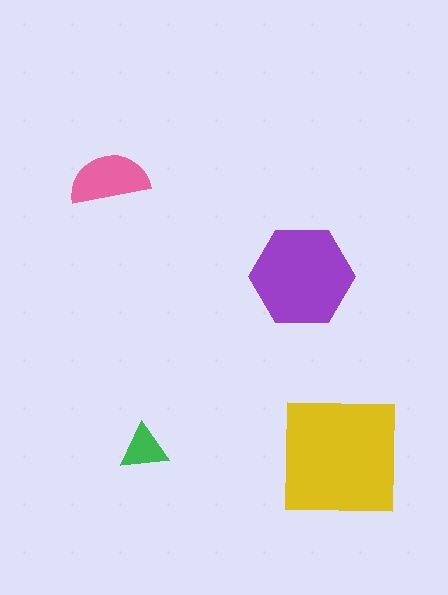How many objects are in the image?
There are 4 objects in the image.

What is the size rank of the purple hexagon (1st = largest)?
2nd.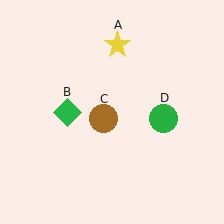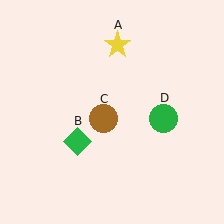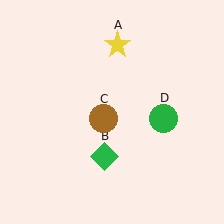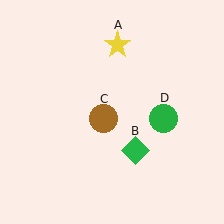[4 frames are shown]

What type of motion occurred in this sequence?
The green diamond (object B) rotated counterclockwise around the center of the scene.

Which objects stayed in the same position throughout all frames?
Yellow star (object A) and brown circle (object C) and green circle (object D) remained stationary.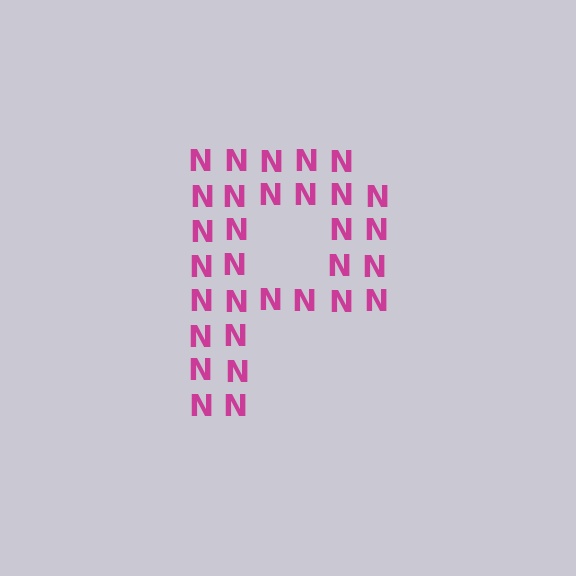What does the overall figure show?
The overall figure shows the letter P.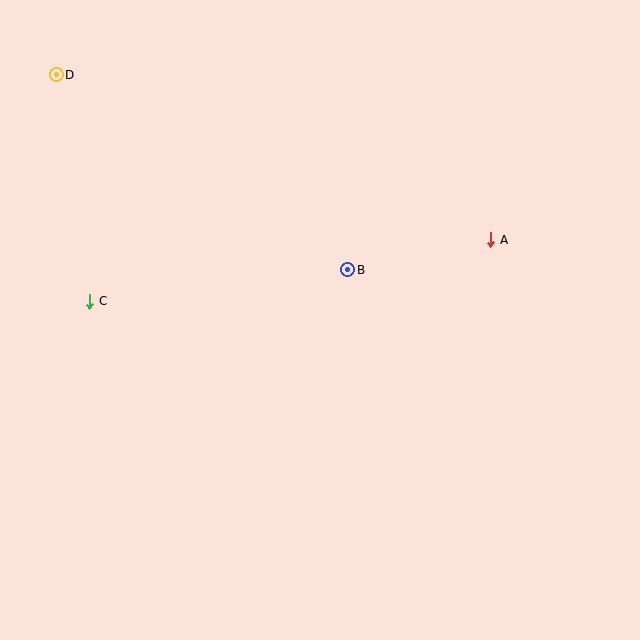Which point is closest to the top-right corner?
Point A is closest to the top-right corner.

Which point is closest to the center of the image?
Point B at (348, 270) is closest to the center.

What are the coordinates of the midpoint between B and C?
The midpoint between B and C is at (219, 285).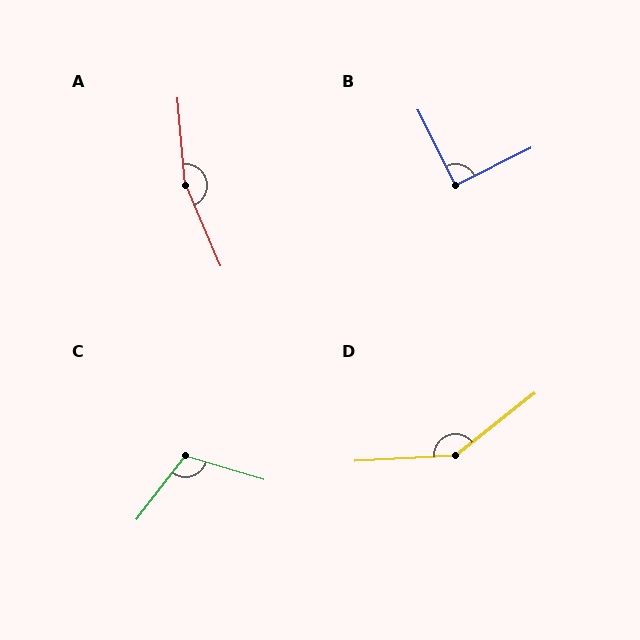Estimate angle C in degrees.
Approximately 111 degrees.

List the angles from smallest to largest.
B (90°), C (111°), D (145°), A (162°).